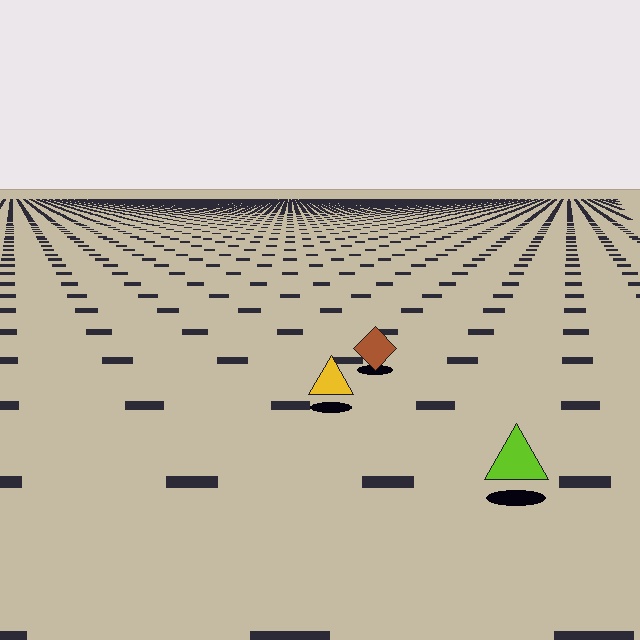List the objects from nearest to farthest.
From nearest to farthest: the lime triangle, the yellow triangle, the brown diamond.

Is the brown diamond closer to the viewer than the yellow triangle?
No. The yellow triangle is closer — you can tell from the texture gradient: the ground texture is coarser near it.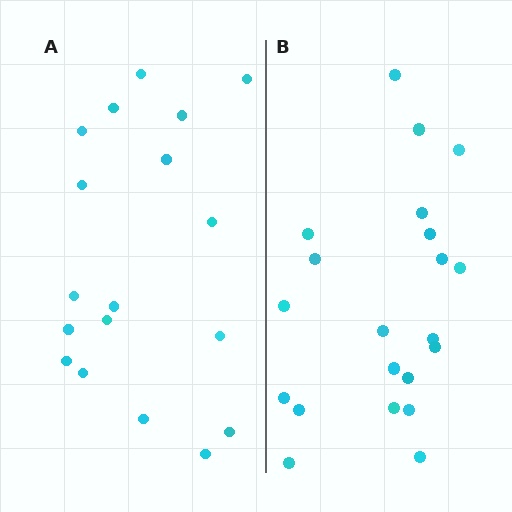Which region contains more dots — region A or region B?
Region B (the right region) has more dots.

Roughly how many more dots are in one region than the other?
Region B has just a few more — roughly 2 or 3 more dots than region A.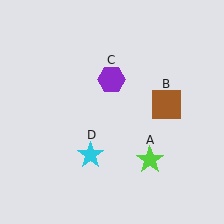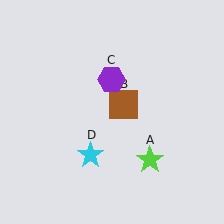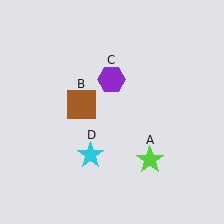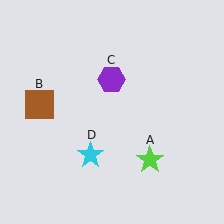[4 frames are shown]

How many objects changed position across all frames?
1 object changed position: brown square (object B).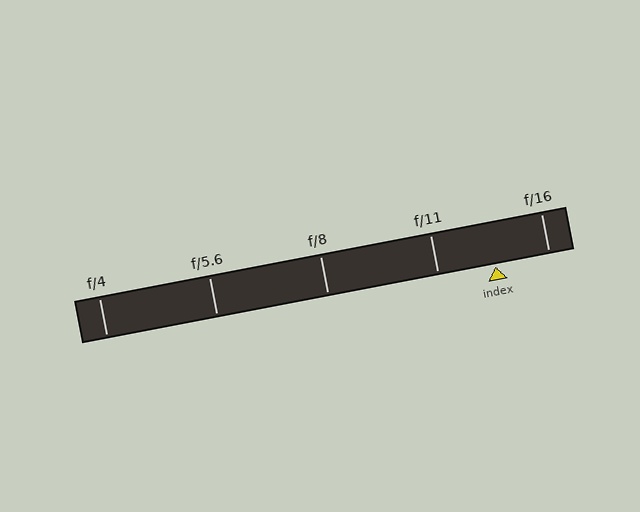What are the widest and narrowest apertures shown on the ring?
The widest aperture shown is f/4 and the narrowest is f/16.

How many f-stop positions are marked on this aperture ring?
There are 5 f-stop positions marked.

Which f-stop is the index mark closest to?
The index mark is closest to f/16.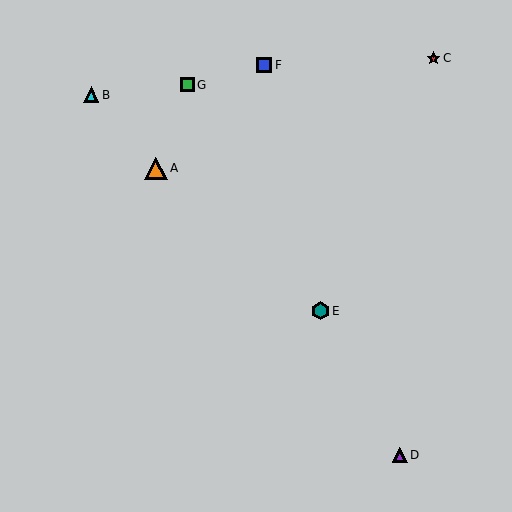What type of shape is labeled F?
Shape F is a blue square.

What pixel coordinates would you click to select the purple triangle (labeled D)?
Click at (400, 455) to select the purple triangle D.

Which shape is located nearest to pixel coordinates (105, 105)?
The cyan triangle (labeled B) at (91, 95) is nearest to that location.